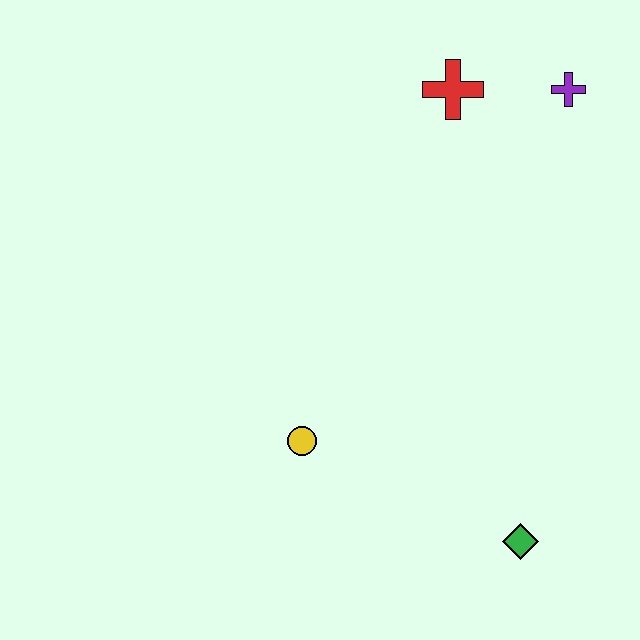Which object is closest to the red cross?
The purple cross is closest to the red cross.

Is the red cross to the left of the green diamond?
Yes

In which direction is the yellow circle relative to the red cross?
The yellow circle is below the red cross.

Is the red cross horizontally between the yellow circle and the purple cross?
Yes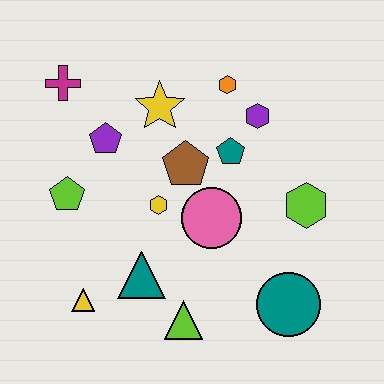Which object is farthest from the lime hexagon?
The magenta cross is farthest from the lime hexagon.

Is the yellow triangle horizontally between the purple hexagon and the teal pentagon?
No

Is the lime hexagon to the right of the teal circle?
Yes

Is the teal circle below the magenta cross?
Yes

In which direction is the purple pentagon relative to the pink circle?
The purple pentagon is to the left of the pink circle.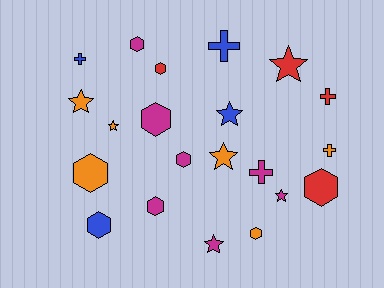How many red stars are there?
There is 1 red star.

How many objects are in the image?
There are 21 objects.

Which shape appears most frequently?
Hexagon, with 9 objects.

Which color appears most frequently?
Magenta, with 7 objects.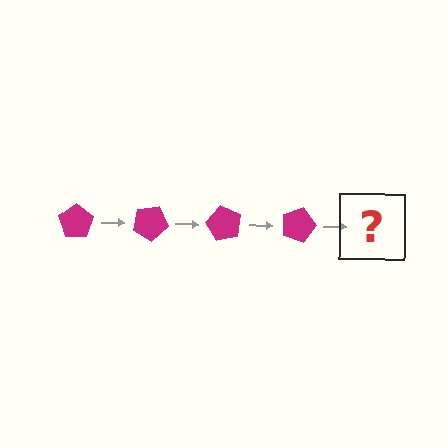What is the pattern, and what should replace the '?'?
The pattern is that the pentagon rotates 30 degrees each step. The '?' should be a magenta pentagon rotated 120 degrees.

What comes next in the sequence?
The next element should be a magenta pentagon rotated 120 degrees.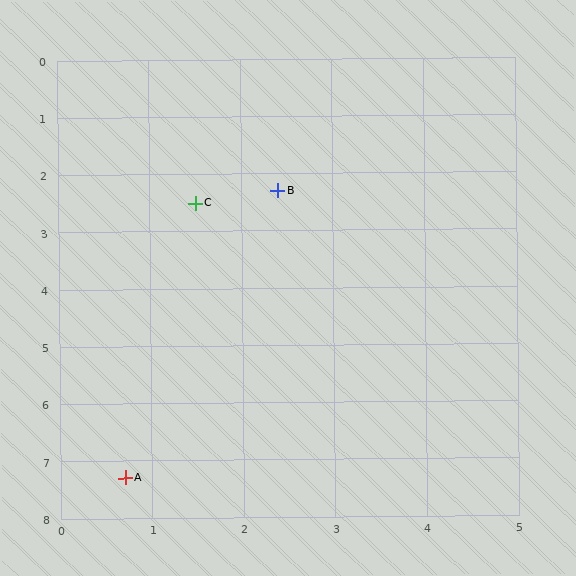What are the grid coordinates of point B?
Point B is at approximately (2.4, 2.3).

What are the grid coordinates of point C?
Point C is at approximately (1.5, 2.5).